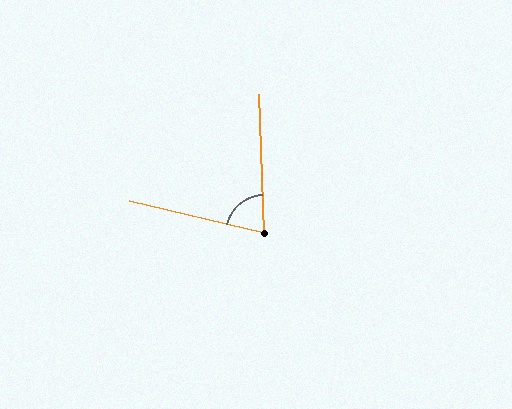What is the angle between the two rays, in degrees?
Approximately 75 degrees.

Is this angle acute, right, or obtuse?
It is acute.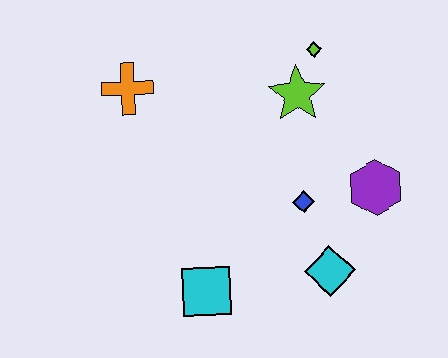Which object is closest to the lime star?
The lime diamond is closest to the lime star.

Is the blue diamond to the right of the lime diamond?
No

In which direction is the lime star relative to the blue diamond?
The lime star is above the blue diamond.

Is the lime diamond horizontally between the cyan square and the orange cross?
No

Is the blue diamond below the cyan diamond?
No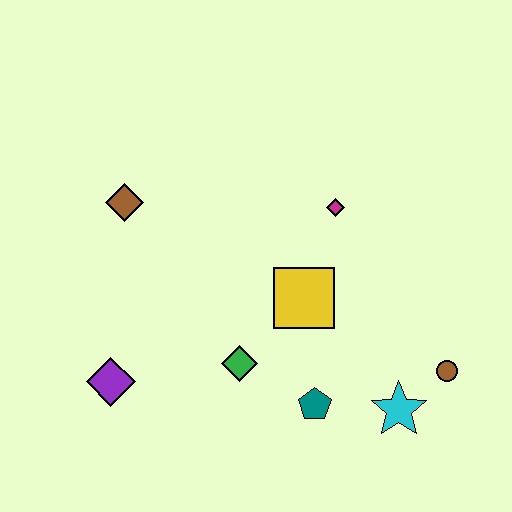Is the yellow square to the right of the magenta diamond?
No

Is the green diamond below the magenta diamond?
Yes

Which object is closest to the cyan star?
The brown circle is closest to the cyan star.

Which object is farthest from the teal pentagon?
The brown diamond is farthest from the teal pentagon.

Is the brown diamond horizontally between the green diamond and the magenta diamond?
No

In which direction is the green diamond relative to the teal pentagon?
The green diamond is to the left of the teal pentagon.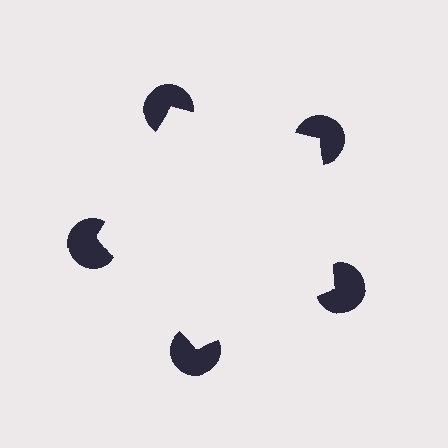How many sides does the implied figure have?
5 sides.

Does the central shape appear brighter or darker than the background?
It typically appears slightly brighter than the background, even though no actual brightness change is drawn.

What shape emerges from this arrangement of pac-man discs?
An illusory pentagon — its edges are inferred from the aligned wedge cuts in the pac-man discs, not physically drawn.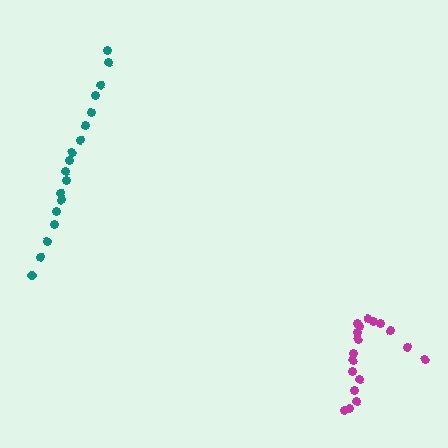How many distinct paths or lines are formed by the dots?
There are 2 distinct paths.